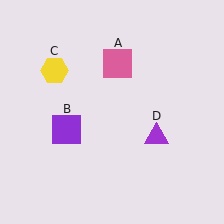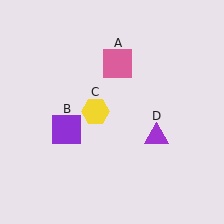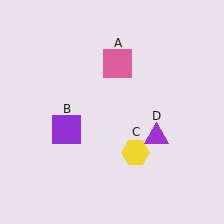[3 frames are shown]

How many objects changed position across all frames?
1 object changed position: yellow hexagon (object C).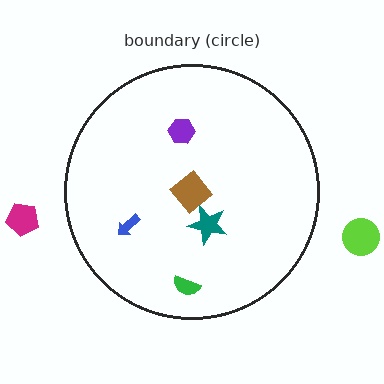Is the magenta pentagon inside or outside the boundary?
Outside.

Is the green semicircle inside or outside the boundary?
Inside.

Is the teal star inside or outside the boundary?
Inside.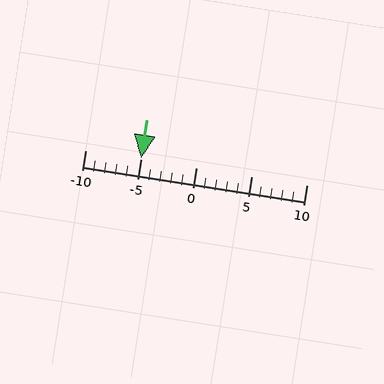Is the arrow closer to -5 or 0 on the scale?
The arrow is closer to -5.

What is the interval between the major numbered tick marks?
The major tick marks are spaced 5 units apart.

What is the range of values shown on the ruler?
The ruler shows values from -10 to 10.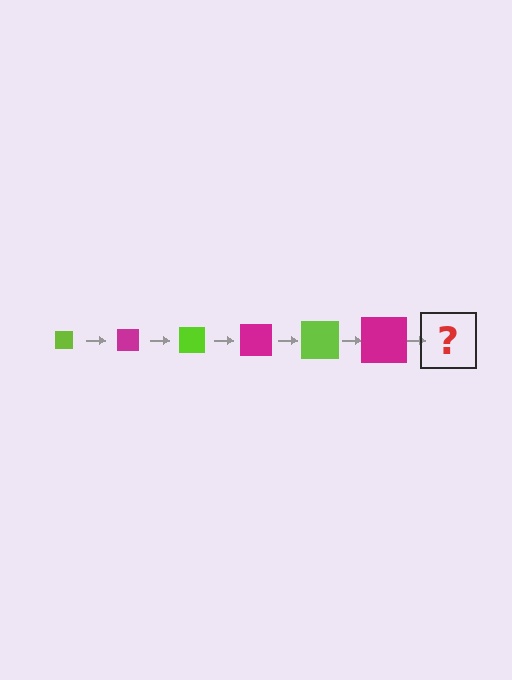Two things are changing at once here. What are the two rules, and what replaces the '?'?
The two rules are that the square grows larger each step and the color cycles through lime and magenta. The '?' should be a lime square, larger than the previous one.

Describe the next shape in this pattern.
It should be a lime square, larger than the previous one.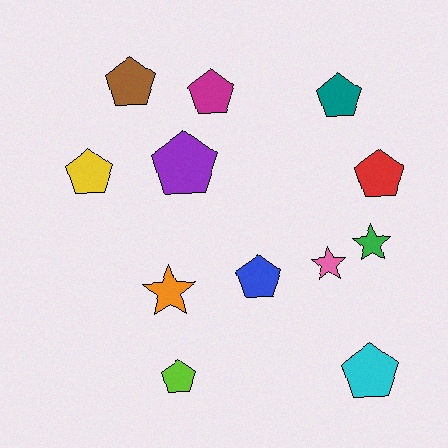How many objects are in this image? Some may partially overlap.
There are 12 objects.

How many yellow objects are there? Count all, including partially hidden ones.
There is 1 yellow object.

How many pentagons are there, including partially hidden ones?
There are 9 pentagons.